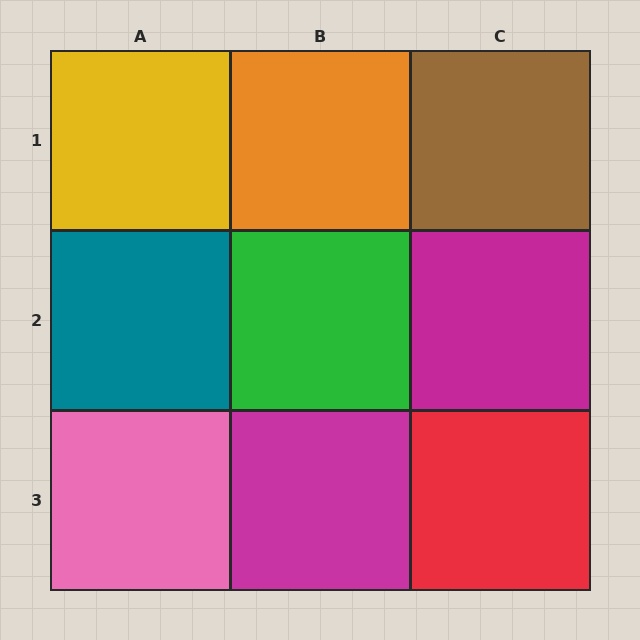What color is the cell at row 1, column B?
Orange.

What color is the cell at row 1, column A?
Yellow.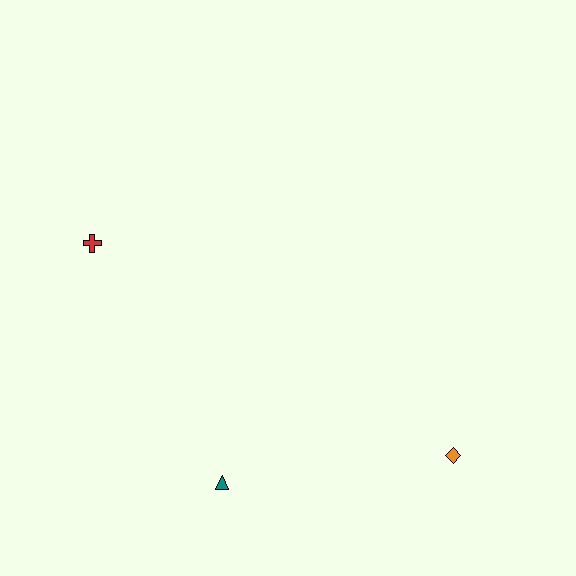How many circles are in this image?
There are no circles.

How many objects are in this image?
There are 3 objects.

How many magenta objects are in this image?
There are no magenta objects.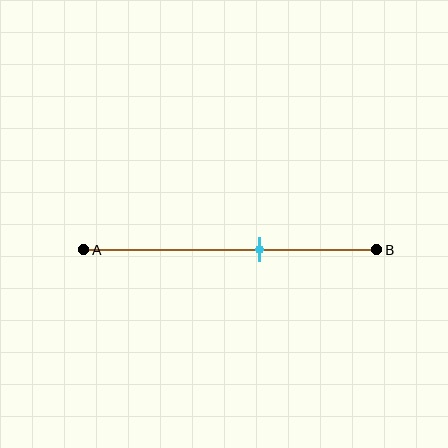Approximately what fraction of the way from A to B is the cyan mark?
The cyan mark is approximately 60% of the way from A to B.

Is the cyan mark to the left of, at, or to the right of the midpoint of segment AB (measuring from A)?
The cyan mark is to the right of the midpoint of segment AB.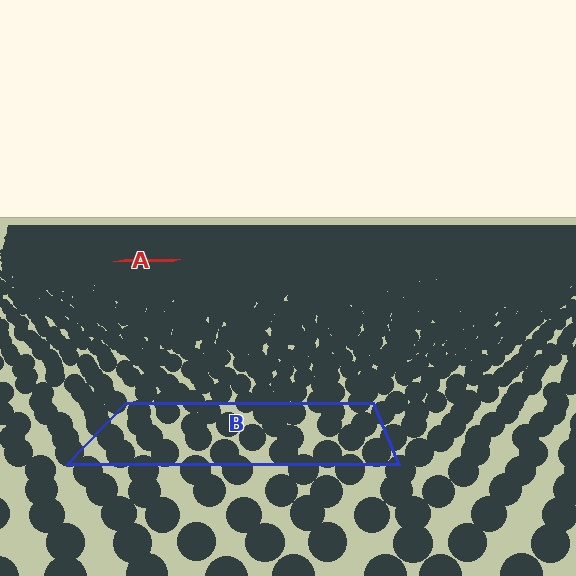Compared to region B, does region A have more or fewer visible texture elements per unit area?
Region A has more texture elements per unit area — they are packed more densely because it is farther away.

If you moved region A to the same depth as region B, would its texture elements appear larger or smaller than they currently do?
They would appear larger. At a closer depth, the same texture elements are projected at a bigger on-screen size.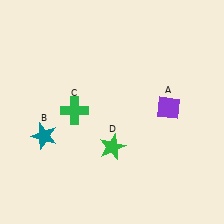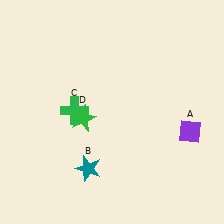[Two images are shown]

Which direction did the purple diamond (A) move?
The purple diamond (A) moved down.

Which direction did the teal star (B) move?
The teal star (B) moved right.